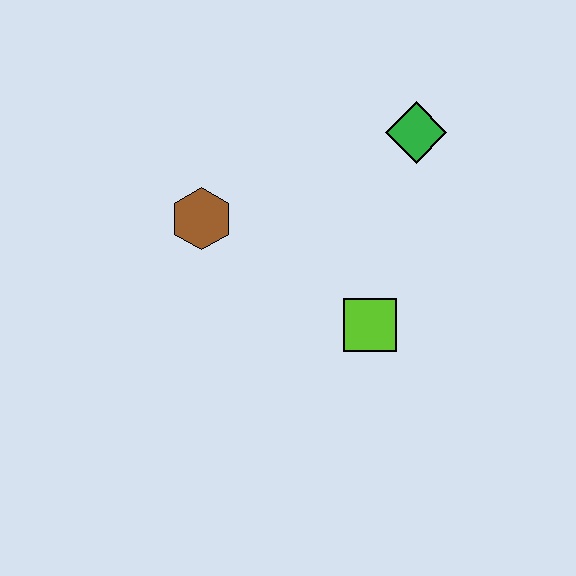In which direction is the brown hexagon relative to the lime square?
The brown hexagon is to the left of the lime square.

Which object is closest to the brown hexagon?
The lime square is closest to the brown hexagon.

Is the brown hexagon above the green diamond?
No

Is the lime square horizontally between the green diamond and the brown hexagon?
Yes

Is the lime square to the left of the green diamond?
Yes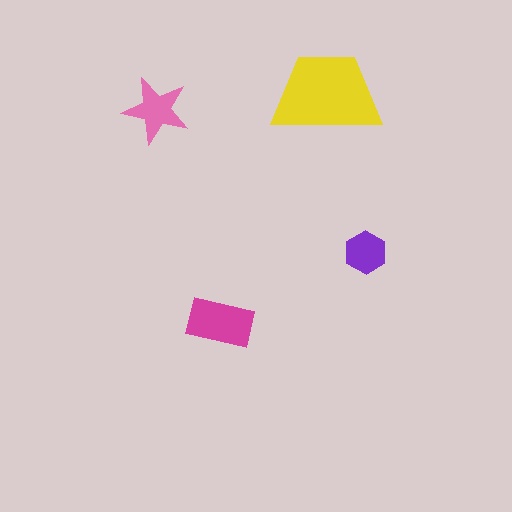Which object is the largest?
The yellow trapezoid.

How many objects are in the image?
There are 4 objects in the image.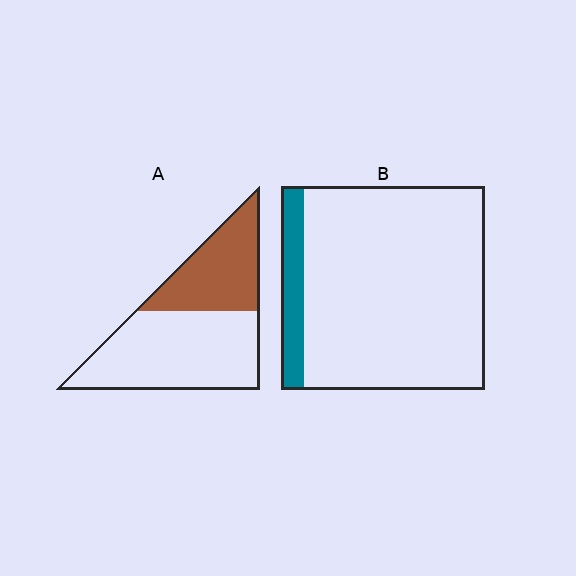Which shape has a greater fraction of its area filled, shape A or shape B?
Shape A.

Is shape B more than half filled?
No.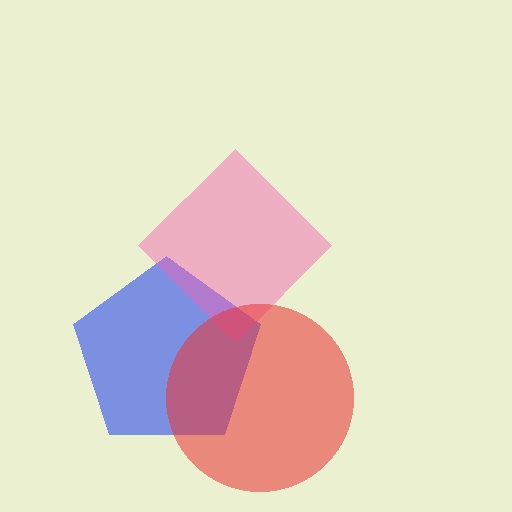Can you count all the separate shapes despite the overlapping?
Yes, there are 3 separate shapes.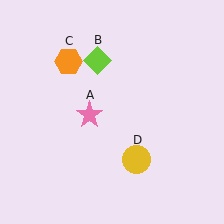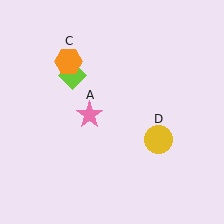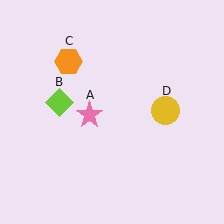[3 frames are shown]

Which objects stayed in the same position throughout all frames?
Pink star (object A) and orange hexagon (object C) remained stationary.